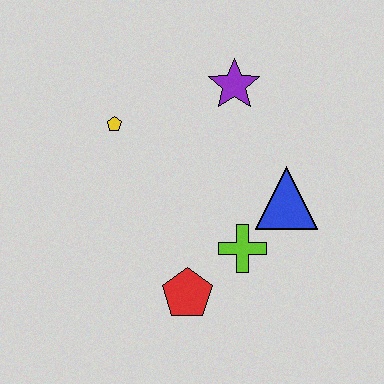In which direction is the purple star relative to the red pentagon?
The purple star is above the red pentagon.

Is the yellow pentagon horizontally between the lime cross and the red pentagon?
No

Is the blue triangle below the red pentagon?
No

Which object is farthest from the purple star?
The red pentagon is farthest from the purple star.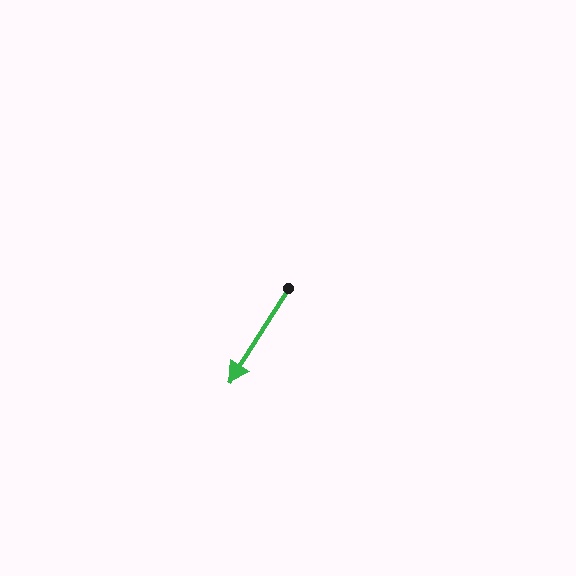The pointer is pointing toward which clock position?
Roughly 7 o'clock.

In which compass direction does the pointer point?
Southwest.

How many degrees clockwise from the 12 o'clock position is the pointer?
Approximately 212 degrees.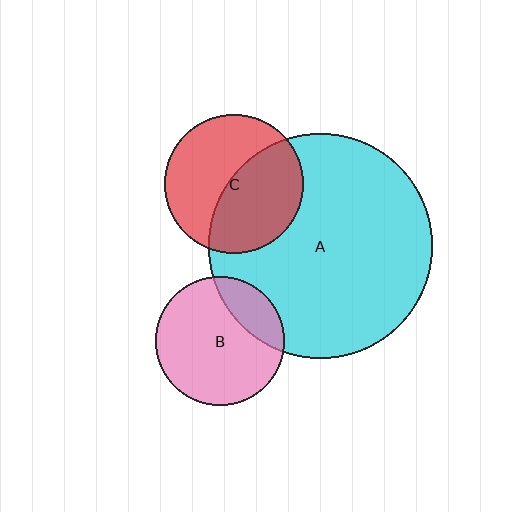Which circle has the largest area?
Circle A (cyan).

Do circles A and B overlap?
Yes.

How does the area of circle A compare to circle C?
Approximately 2.6 times.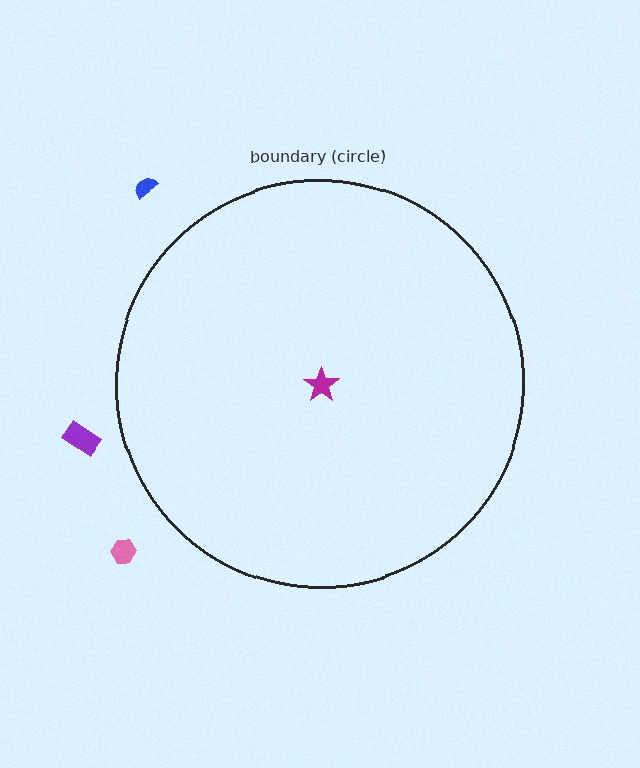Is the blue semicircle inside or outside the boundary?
Outside.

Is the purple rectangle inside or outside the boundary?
Outside.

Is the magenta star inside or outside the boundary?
Inside.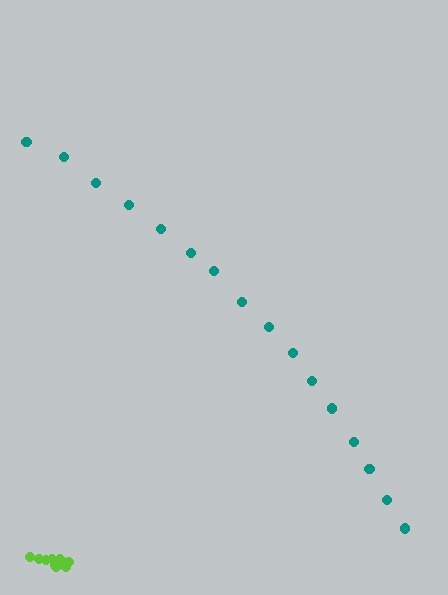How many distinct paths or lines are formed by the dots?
There are 2 distinct paths.